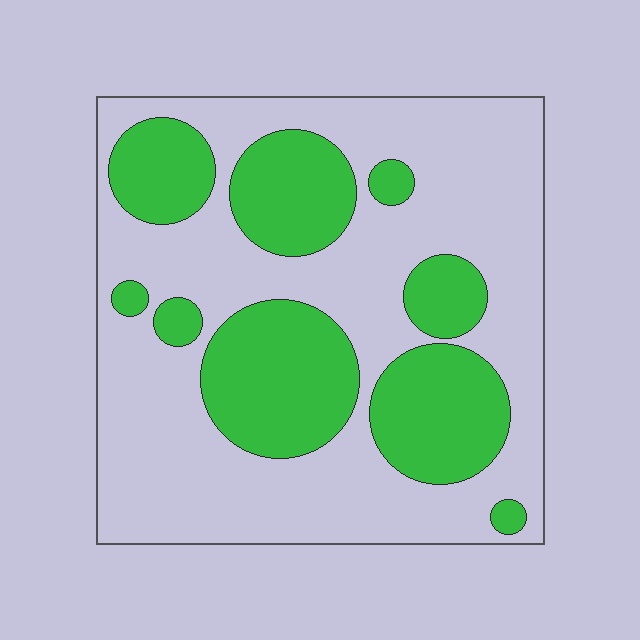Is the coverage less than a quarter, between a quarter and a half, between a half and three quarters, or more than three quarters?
Between a quarter and a half.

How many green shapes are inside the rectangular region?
9.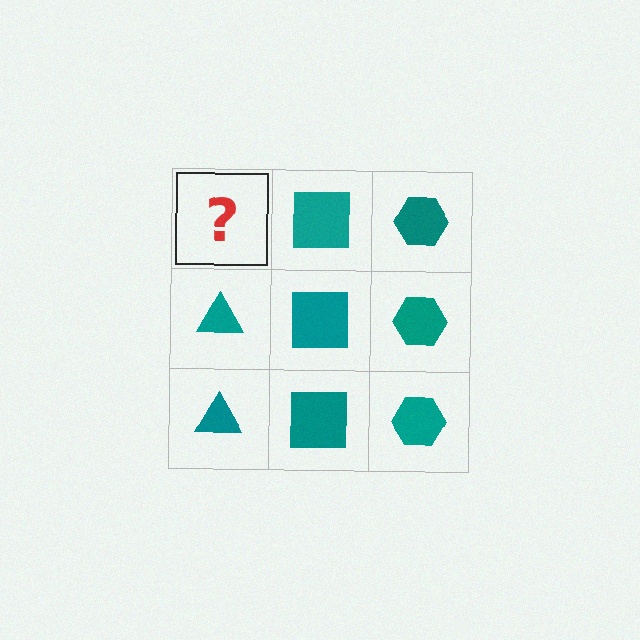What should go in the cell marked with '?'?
The missing cell should contain a teal triangle.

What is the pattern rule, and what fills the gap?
The rule is that each column has a consistent shape. The gap should be filled with a teal triangle.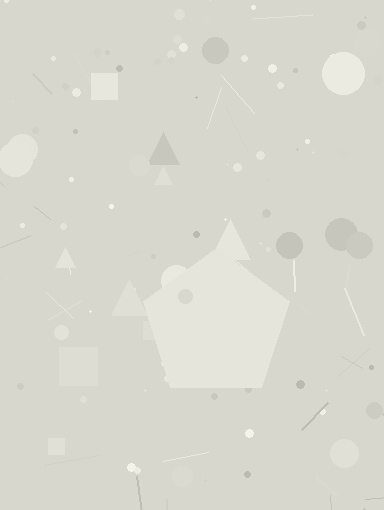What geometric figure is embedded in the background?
A pentagon is embedded in the background.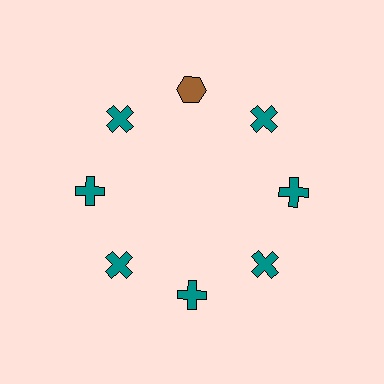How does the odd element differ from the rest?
It differs in both color (brown instead of teal) and shape (hexagon instead of cross).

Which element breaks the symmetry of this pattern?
The brown hexagon at roughly the 12 o'clock position breaks the symmetry. All other shapes are teal crosses.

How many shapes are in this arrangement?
There are 8 shapes arranged in a ring pattern.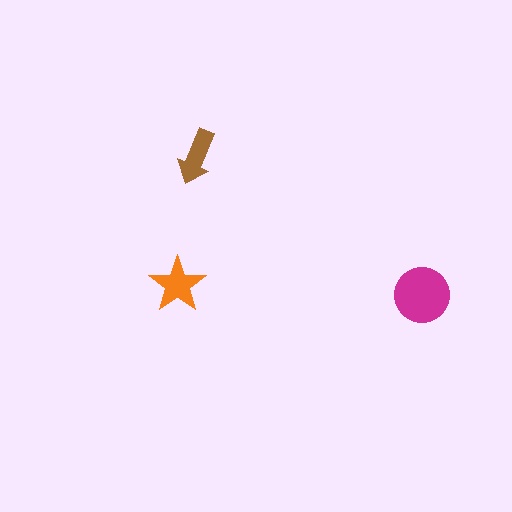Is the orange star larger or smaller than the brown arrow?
Larger.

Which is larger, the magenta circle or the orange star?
The magenta circle.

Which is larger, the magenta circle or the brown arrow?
The magenta circle.